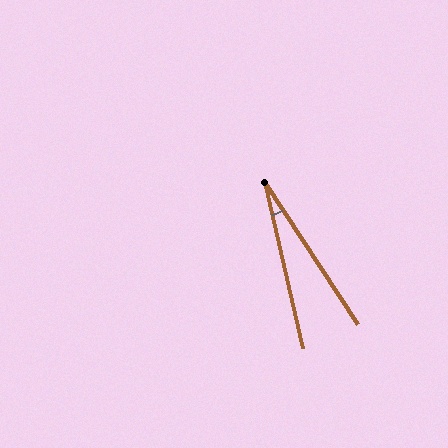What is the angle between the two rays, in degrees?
Approximately 20 degrees.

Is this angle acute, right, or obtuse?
It is acute.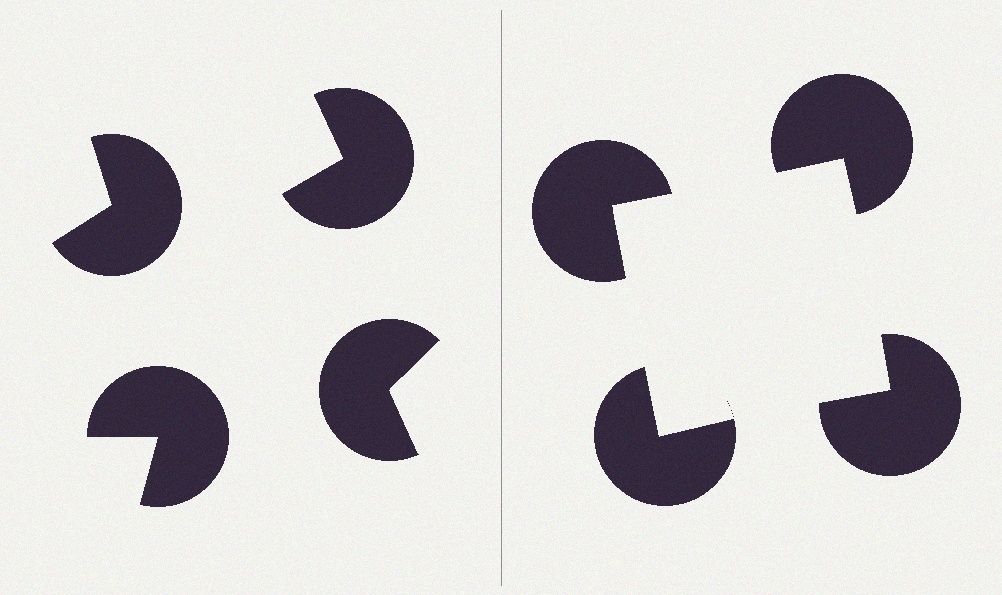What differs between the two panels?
The pac-man discs are positioned identically on both sides; only the wedge orientations differ. On the right they align to a square; on the left they are misaligned.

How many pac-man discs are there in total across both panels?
8 — 4 on each side.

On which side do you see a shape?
An illusory square appears on the right side. On the left side the wedge cuts are rotated, so no coherent shape forms.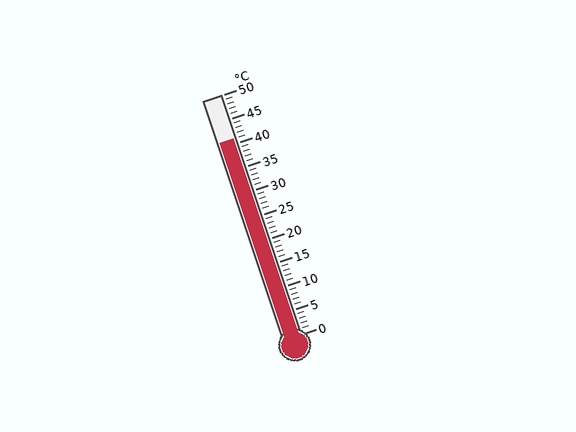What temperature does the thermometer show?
The thermometer shows approximately 41°C.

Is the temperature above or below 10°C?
The temperature is above 10°C.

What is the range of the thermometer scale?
The thermometer scale ranges from 0°C to 50°C.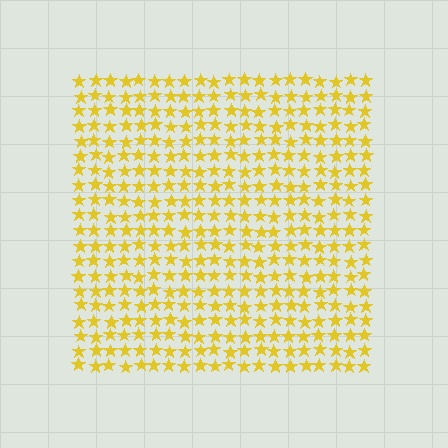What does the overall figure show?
The overall figure shows a square.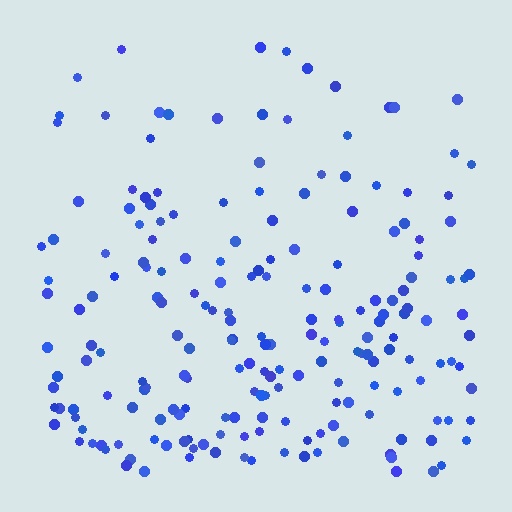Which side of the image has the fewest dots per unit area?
The top.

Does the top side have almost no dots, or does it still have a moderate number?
Still a moderate number, just noticeably fewer than the bottom.